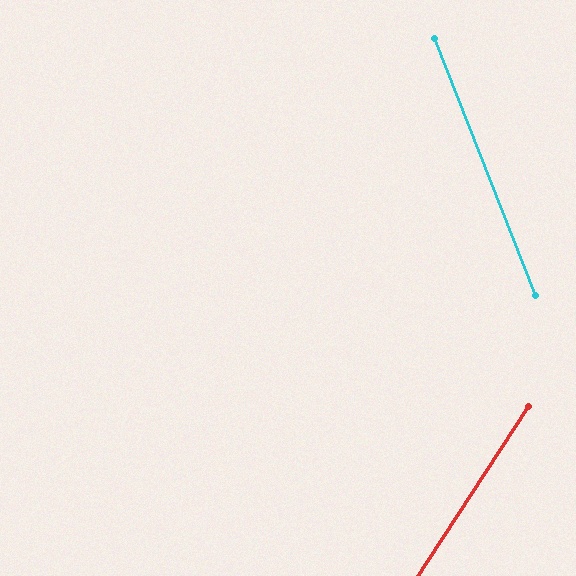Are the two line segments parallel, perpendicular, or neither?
Neither parallel nor perpendicular — they differ by about 55°.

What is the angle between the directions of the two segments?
Approximately 55 degrees.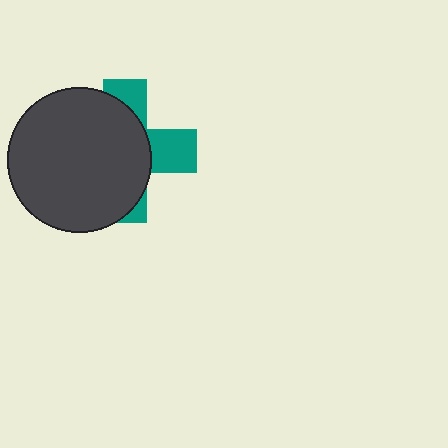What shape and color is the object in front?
The object in front is a dark gray circle.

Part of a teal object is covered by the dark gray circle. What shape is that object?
It is a cross.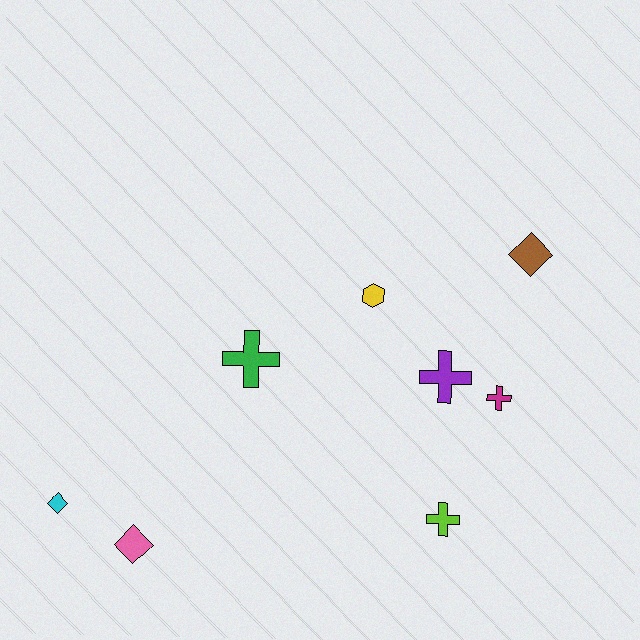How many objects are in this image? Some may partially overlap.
There are 8 objects.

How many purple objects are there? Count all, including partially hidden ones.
There is 1 purple object.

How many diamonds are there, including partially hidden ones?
There are 3 diamonds.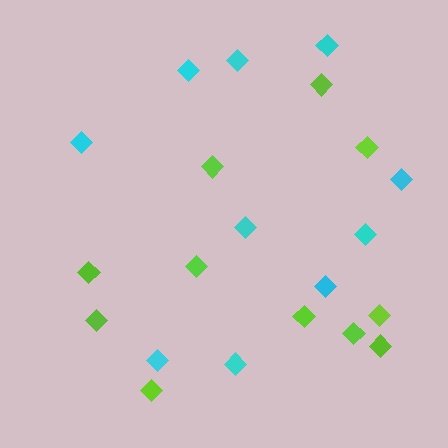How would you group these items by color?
There are 2 groups: one group of cyan diamonds (10) and one group of lime diamonds (11).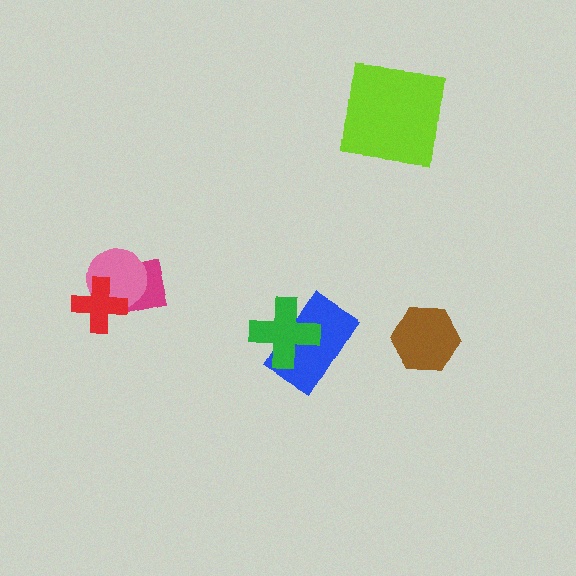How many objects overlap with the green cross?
1 object overlaps with the green cross.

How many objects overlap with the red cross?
2 objects overlap with the red cross.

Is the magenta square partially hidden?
Yes, it is partially covered by another shape.